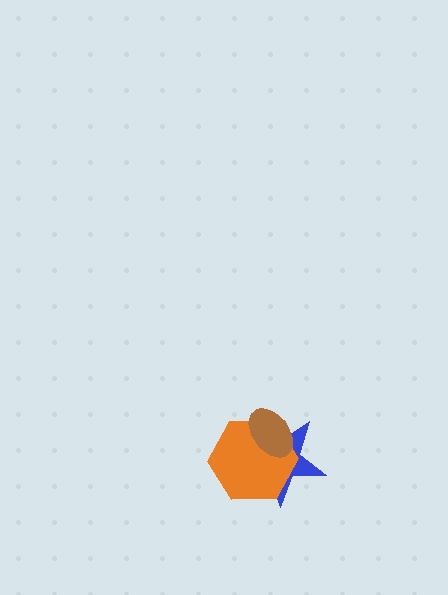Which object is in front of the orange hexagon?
The brown ellipse is in front of the orange hexagon.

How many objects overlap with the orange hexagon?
2 objects overlap with the orange hexagon.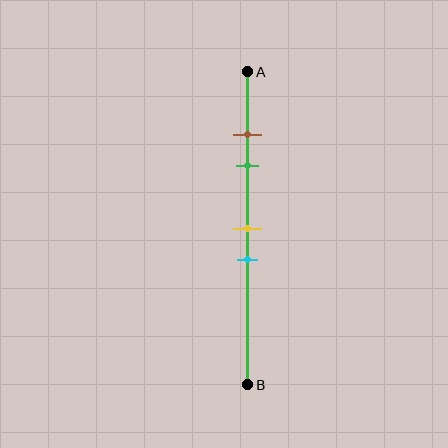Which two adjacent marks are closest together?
The brown and green marks are the closest adjacent pair.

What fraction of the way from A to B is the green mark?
The green mark is approximately 30% (0.3) of the way from A to B.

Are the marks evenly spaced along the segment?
No, the marks are not evenly spaced.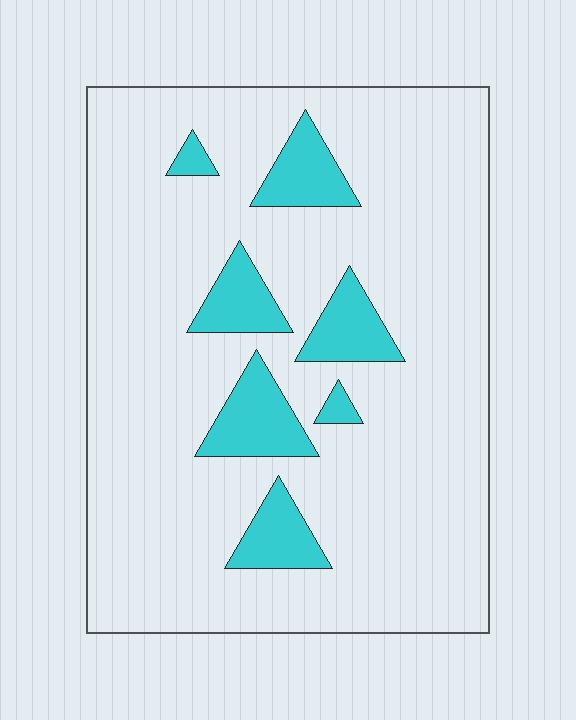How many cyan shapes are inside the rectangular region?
7.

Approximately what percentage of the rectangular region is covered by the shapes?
Approximately 15%.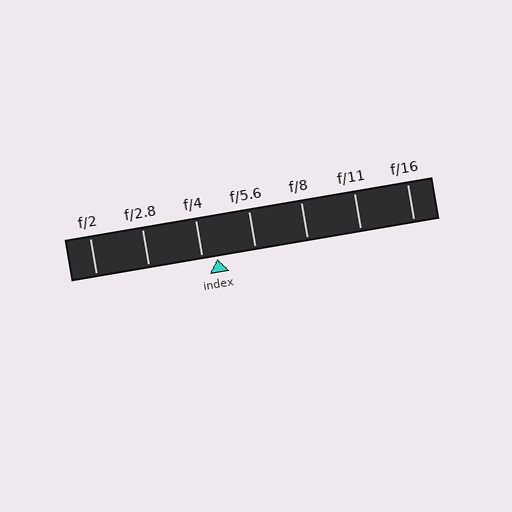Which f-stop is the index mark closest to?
The index mark is closest to f/4.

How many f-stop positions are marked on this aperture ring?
There are 7 f-stop positions marked.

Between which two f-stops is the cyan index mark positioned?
The index mark is between f/4 and f/5.6.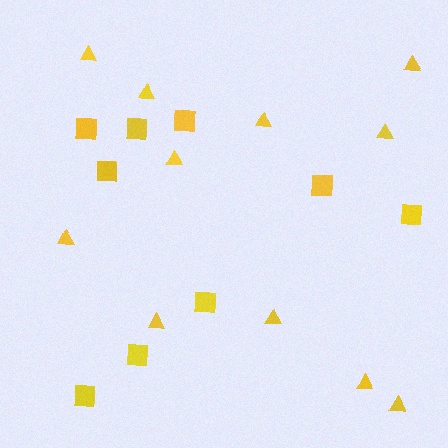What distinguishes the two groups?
There are 2 groups: one group of squares (9) and one group of triangles (11).